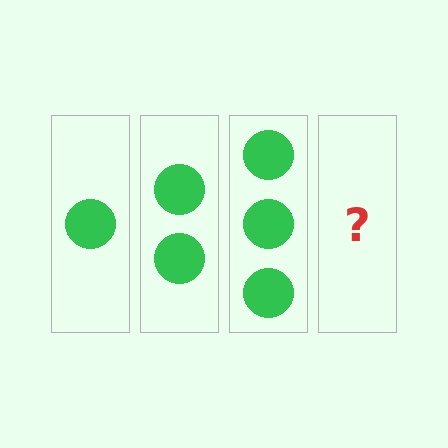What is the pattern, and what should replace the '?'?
The pattern is that each step adds one more circle. The '?' should be 4 circles.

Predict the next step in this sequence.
The next step is 4 circles.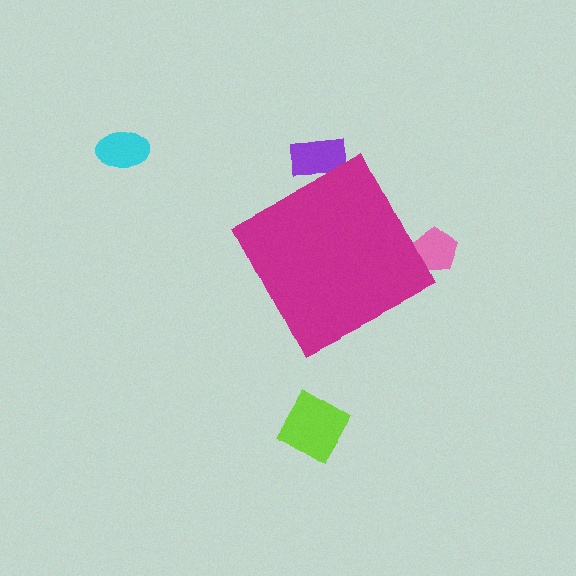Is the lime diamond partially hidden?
No, the lime diamond is fully visible.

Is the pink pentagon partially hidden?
Yes, the pink pentagon is partially hidden behind the magenta diamond.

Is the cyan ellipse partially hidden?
No, the cyan ellipse is fully visible.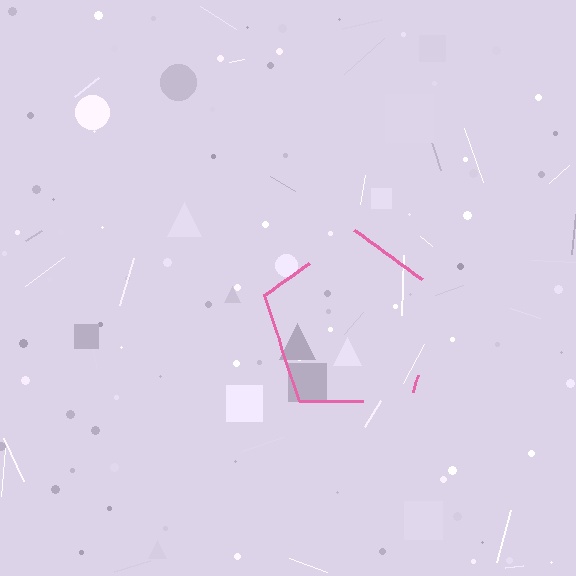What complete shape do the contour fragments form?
The contour fragments form a pentagon.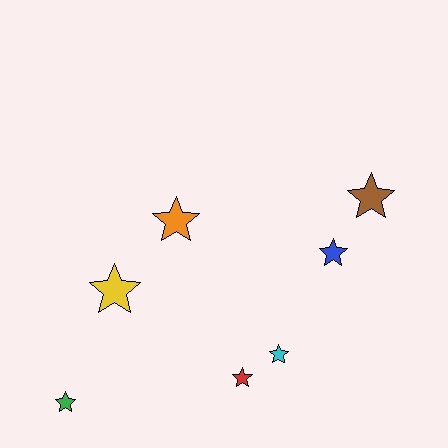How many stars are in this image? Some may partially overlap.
There are 7 stars.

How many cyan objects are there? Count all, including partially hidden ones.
There is 1 cyan object.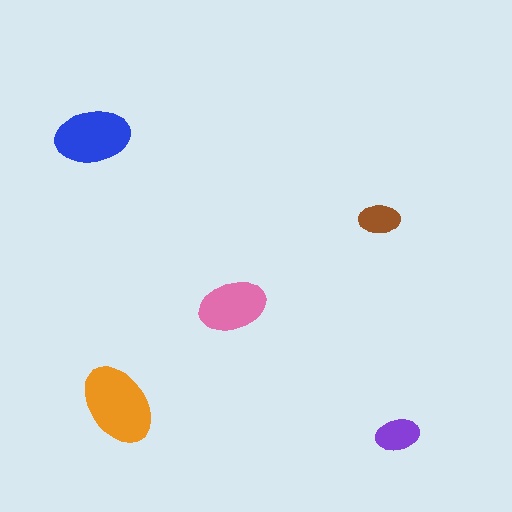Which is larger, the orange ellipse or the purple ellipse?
The orange one.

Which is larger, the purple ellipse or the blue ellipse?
The blue one.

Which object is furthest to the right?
The purple ellipse is rightmost.